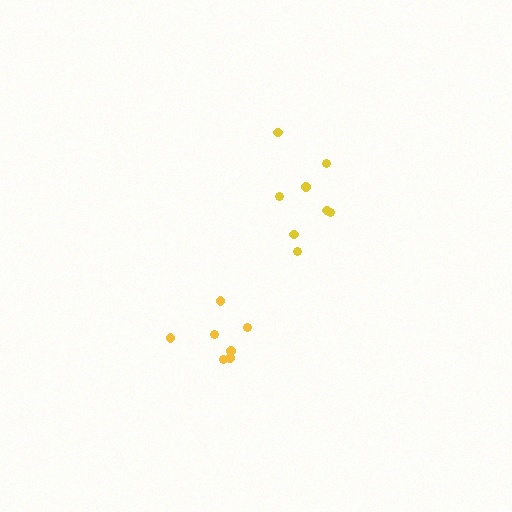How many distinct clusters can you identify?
There are 2 distinct clusters.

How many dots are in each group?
Group 1: 8 dots, Group 2: 7 dots (15 total).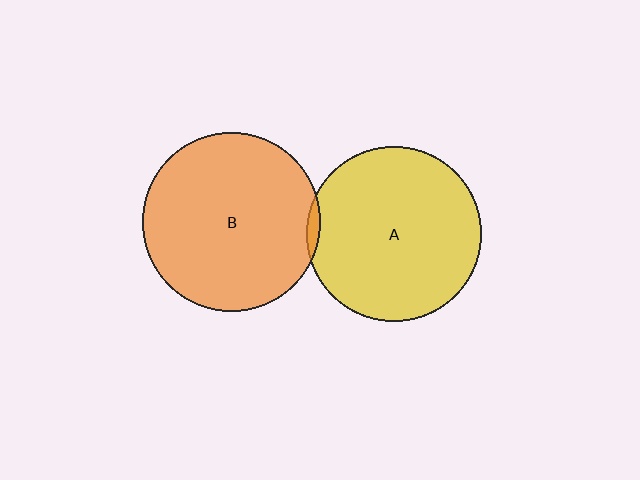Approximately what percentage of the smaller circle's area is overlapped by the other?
Approximately 5%.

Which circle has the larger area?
Circle B (orange).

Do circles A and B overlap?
Yes.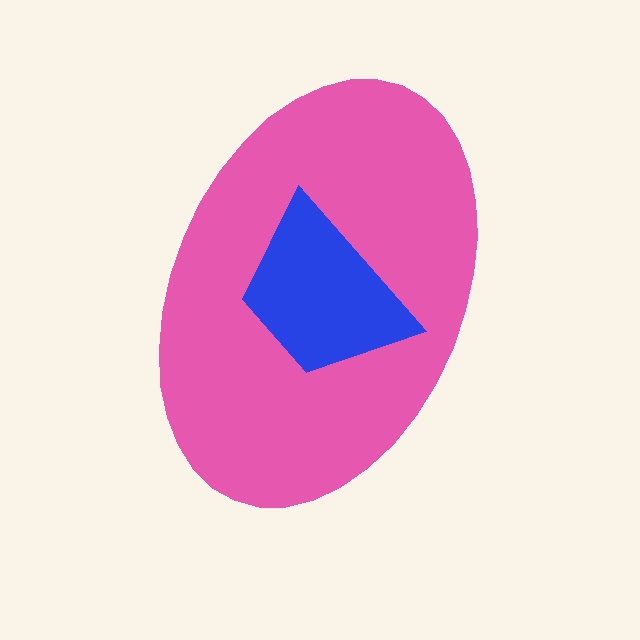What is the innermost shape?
The blue trapezoid.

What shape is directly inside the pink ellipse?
The blue trapezoid.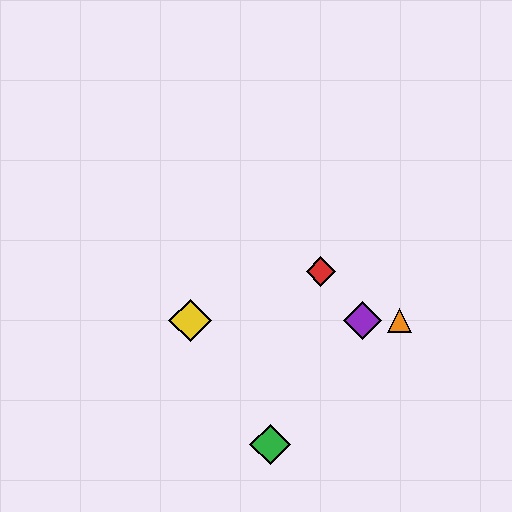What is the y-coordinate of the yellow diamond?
The yellow diamond is at y≈320.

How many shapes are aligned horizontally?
4 shapes (the blue diamond, the yellow diamond, the purple diamond, the orange triangle) are aligned horizontally.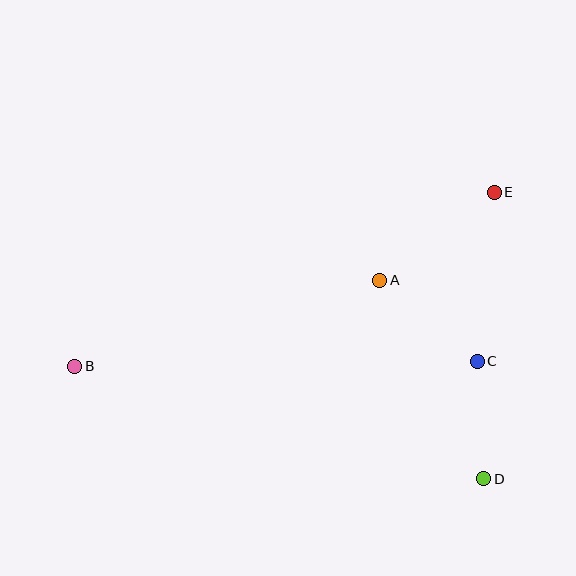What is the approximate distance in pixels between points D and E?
The distance between D and E is approximately 287 pixels.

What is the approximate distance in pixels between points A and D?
The distance between A and D is approximately 224 pixels.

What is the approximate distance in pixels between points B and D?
The distance between B and D is approximately 425 pixels.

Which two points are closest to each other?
Points C and D are closest to each other.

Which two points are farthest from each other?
Points B and E are farthest from each other.